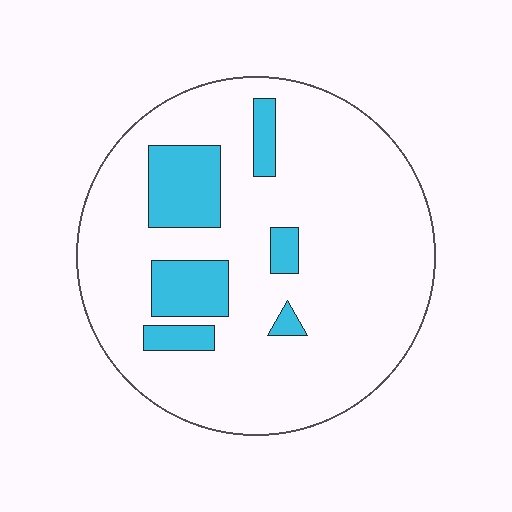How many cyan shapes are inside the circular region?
6.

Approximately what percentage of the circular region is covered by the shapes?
Approximately 15%.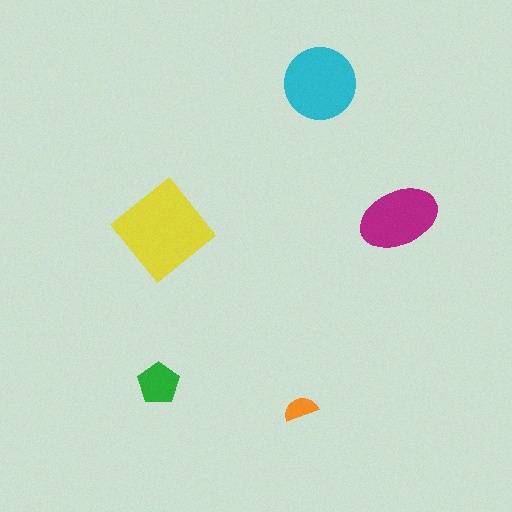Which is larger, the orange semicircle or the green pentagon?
The green pentagon.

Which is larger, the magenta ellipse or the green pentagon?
The magenta ellipse.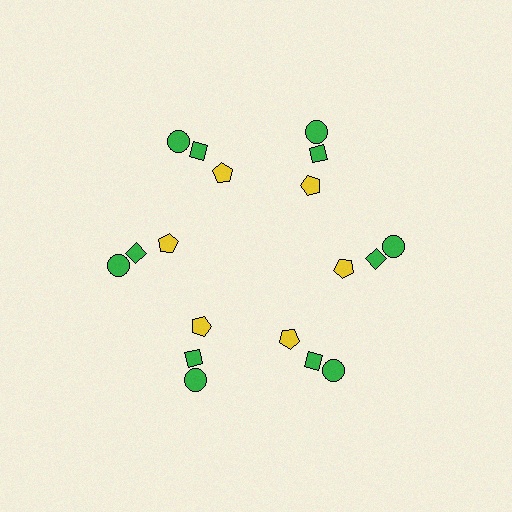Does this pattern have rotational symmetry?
Yes, this pattern has 6-fold rotational symmetry. It looks the same after rotating 60 degrees around the center.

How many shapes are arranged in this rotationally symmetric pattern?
There are 18 shapes, arranged in 6 groups of 3.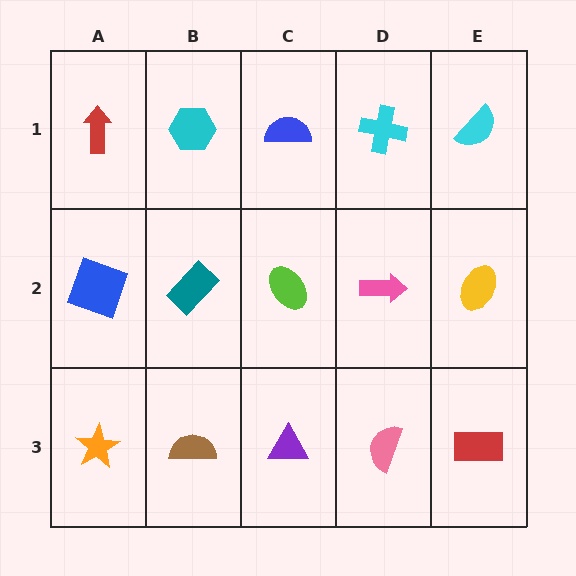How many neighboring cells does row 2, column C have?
4.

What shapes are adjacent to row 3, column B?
A teal rectangle (row 2, column B), an orange star (row 3, column A), a purple triangle (row 3, column C).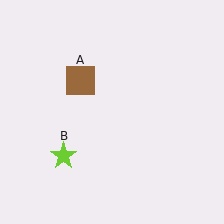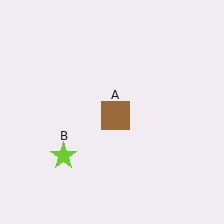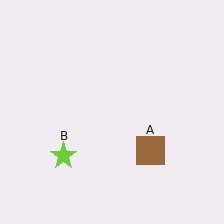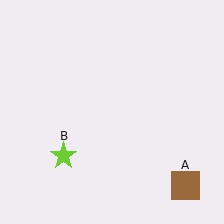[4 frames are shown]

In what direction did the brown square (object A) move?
The brown square (object A) moved down and to the right.